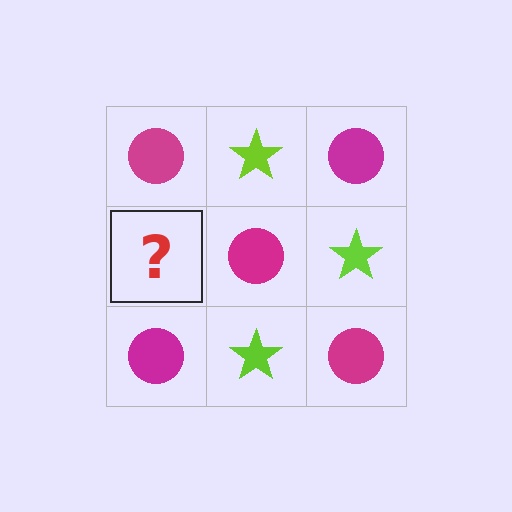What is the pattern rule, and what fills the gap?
The rule is that it alternates magenta circle and lime star in a checkerboard pattern. The gap should be filled with a lime star.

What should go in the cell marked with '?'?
The missing cell should contain a lime star.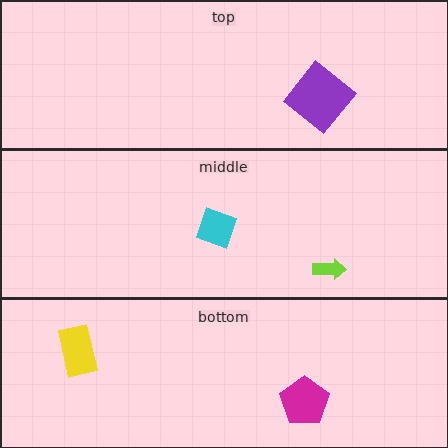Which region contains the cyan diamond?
The middle region.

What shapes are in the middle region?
The lime arrow, the cyan diamond.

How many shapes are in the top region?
1.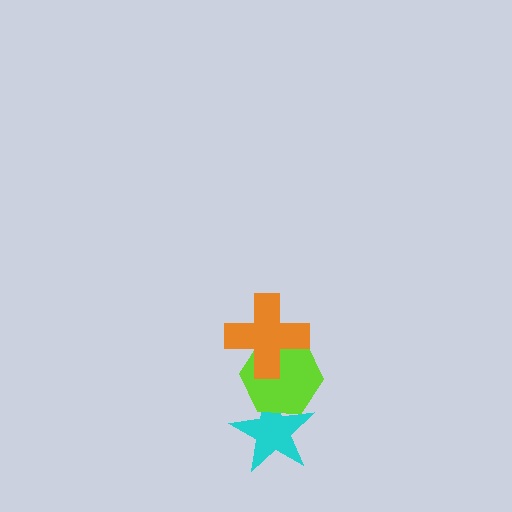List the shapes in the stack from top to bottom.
From top to bottom: the orange cross, the lime hexagon, the cyan star.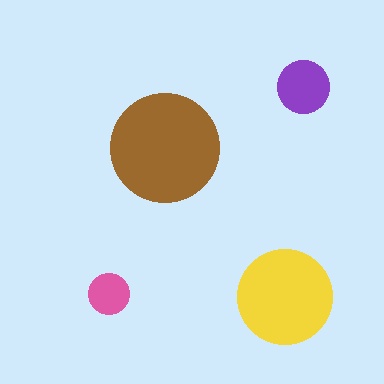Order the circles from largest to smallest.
the brown one, the yellow one, the purple one, the pink one.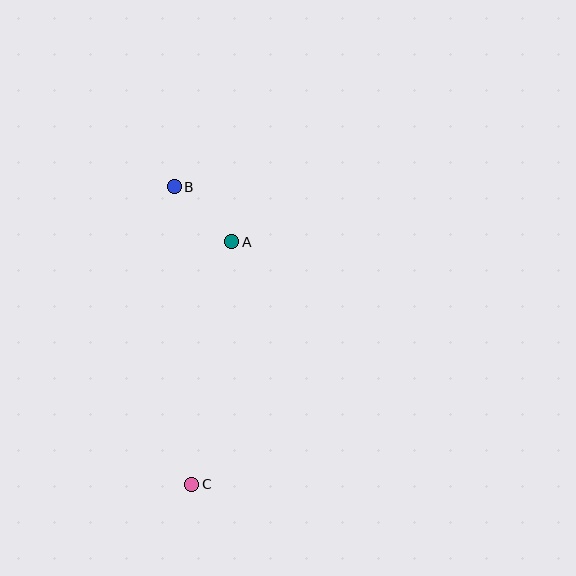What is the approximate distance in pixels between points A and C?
The distance between A and C is approximately 246 pixels.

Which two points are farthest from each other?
Points B and C are farthest from each other.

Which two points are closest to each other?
Points A and B are closest to each other.